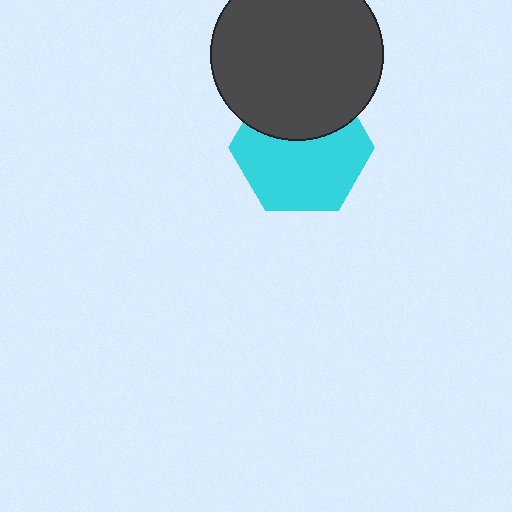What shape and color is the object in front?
The object in front is a dark gray circle.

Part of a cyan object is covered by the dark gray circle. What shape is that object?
It is a hexagon.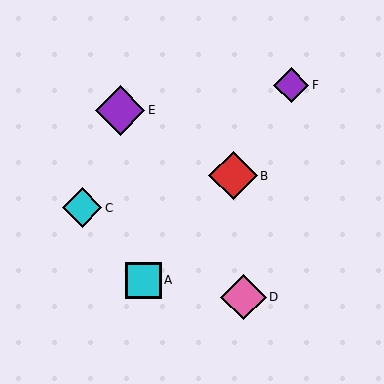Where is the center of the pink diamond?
The center of the pink diamond is at (243, 297).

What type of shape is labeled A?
Shape A is a cyan square.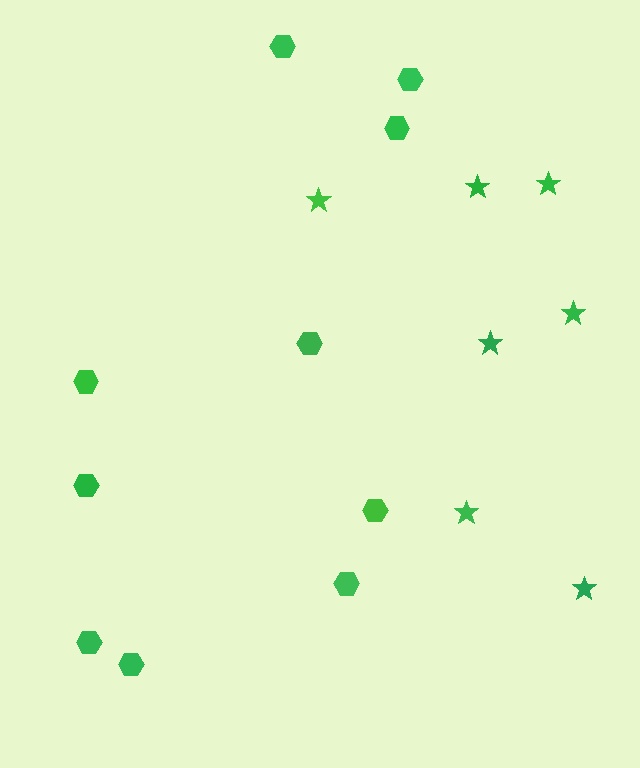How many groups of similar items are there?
There are 2 groups: one group of hexagons (10) and one group of stars (7).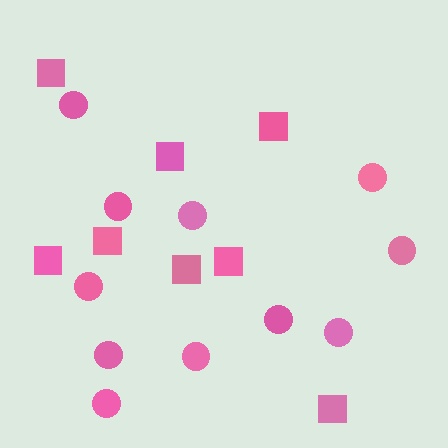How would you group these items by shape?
There are 2 groups: one group of circles (11) and one group of squares (8).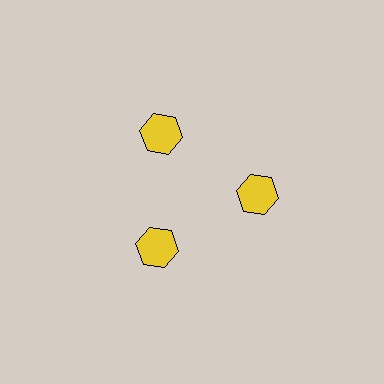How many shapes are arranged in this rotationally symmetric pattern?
There are 3 shapes, arranged in 3 groups of 1.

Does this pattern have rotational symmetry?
Yes, this pattern has 3-fold rotational symmetry. It looks the same after rotating 120 degrees around the center.